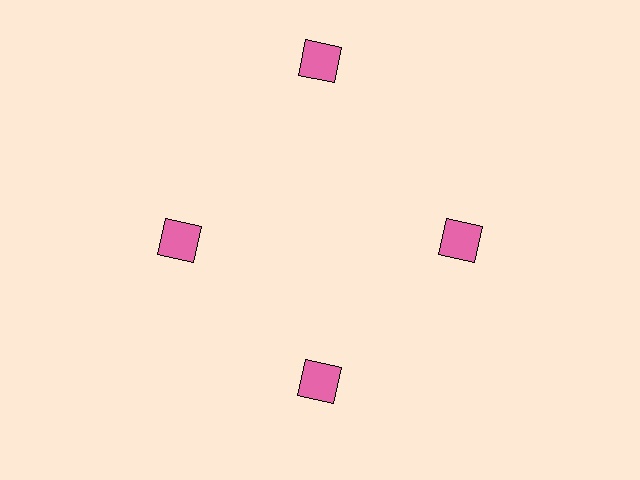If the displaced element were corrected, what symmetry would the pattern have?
It would have 4-fold rotational symmetry — the pattern would map onto itself every 90 degrees.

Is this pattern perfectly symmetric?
No. The 4 pink squares are arranged in a ring, but one element near the 12 o'clock position is pushed outward from the center, breaking the 4-fold rotational symmetry.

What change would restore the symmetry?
The symmetry would be restored by moving it inward, back onto the ring so that all 4 squares sit at equal angles and equal distance from the center.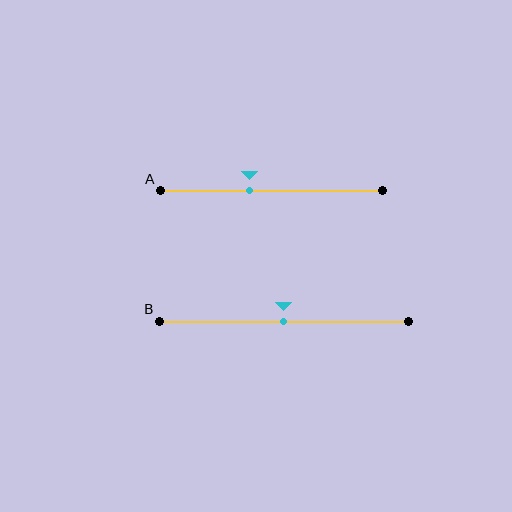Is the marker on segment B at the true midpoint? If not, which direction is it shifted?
Yes, the marker on segment B is at the true midpoint.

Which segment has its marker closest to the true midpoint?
Segment B has its marker closest to the true midpoint.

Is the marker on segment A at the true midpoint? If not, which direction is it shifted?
No, the marker on segment A is shifted to the left by about 10% of the segment length.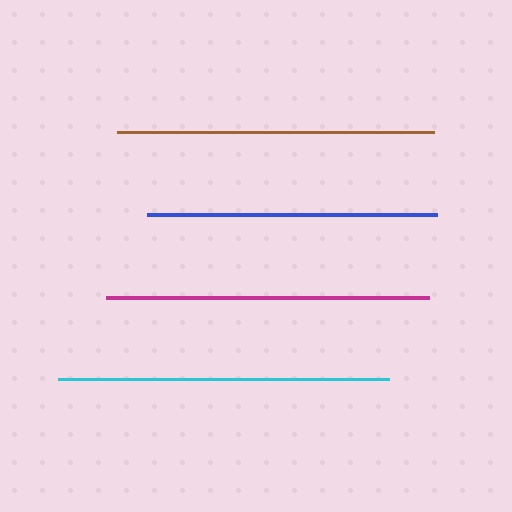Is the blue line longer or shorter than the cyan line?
The cyan line is longer than the blue line.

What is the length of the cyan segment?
The cyan segment is approximately 331 pixels long.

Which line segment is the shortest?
The blue line is the shortest at approximately 290 pixels.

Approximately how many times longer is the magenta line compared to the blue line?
The magenta line is approximately 1.1 times the length of the blue line.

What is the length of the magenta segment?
The magenta segment is approximately 323 pixels long.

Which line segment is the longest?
The cyan line is the longest at approximately 331 pixels.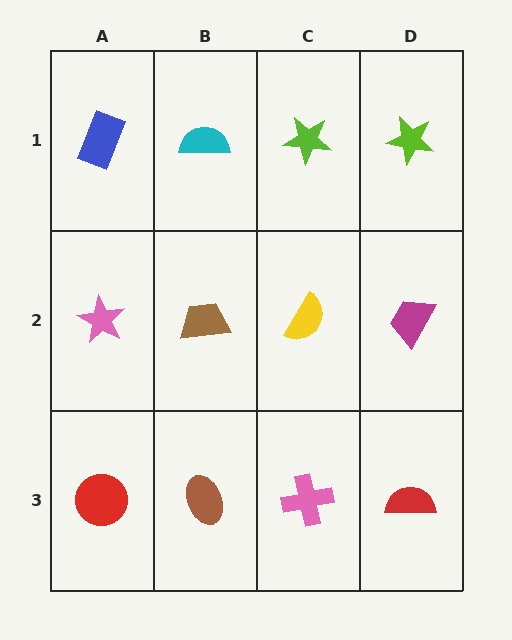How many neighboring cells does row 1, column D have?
2.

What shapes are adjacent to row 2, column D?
A lime star (row 1, column D), a red semicircle (row 3, column D), a yellow semicircle (row 2, column C).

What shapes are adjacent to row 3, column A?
A pink star (row 2, column A), a brown ellipse (row 3, column B).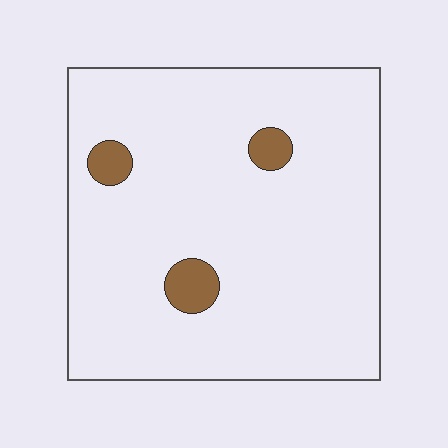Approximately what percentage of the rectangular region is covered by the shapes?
Approximately 5%.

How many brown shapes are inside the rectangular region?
3.